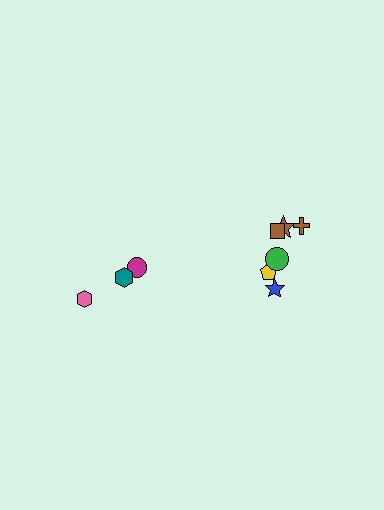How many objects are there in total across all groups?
There are 9 objects.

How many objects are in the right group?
There are 6 objects.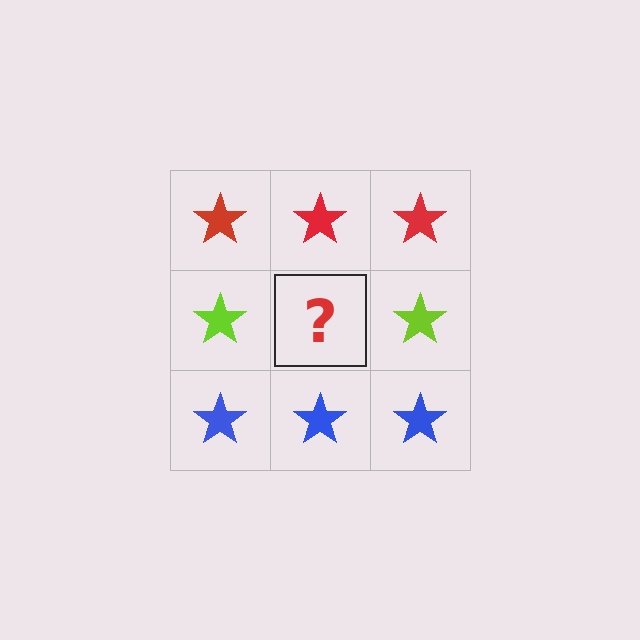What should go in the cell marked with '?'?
The missing cell should contain a lime star.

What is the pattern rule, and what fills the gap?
The rule is that each row has a consistent color. The gap should be filled with a lime star.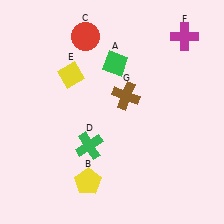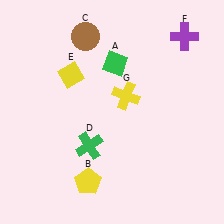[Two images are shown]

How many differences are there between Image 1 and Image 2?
There are 3 differences between the two images.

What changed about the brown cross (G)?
In Image 1, G is brown. In Image 2, it changed to yellow.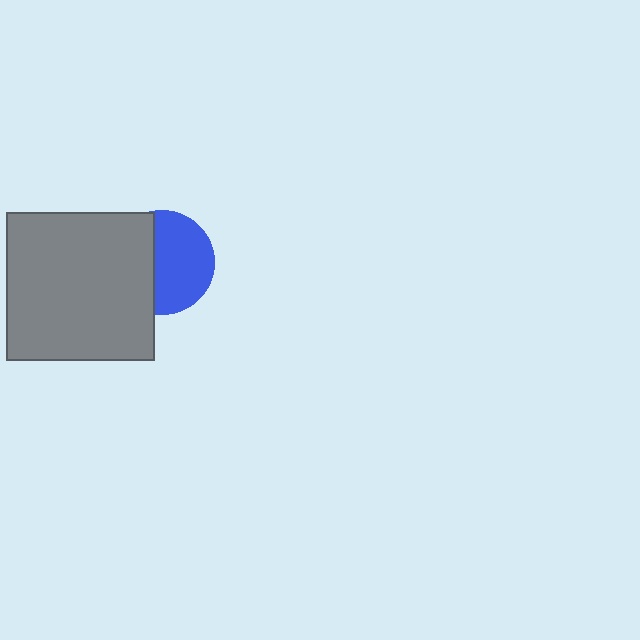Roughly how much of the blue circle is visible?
About half of it is visible (roughly 58%).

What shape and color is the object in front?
The object in front is a gray square.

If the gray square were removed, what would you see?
You would see the complete blue circle.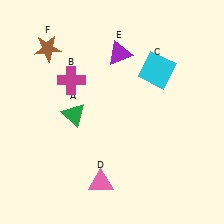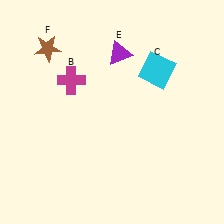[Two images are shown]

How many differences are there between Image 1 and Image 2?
There are 2 differences between the two images.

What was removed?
The pink triangle (D), the green triangle (A) were removed in Image 2.